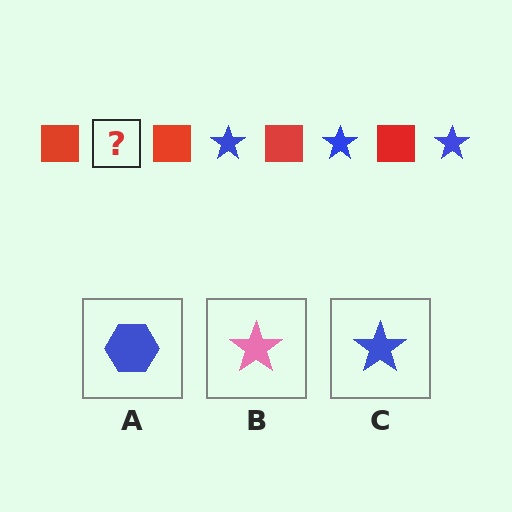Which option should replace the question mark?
Option C.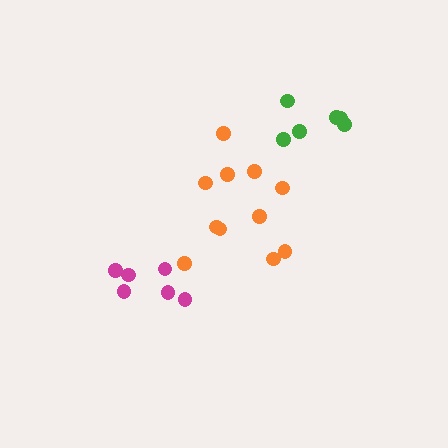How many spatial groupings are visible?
There are 3 spatial groupings.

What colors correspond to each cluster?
The clusters are colored: magenta, green, orange.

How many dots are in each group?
Group 1: 6 dots, Group 2: 6 dots, Group 3: 11 dots (23 total).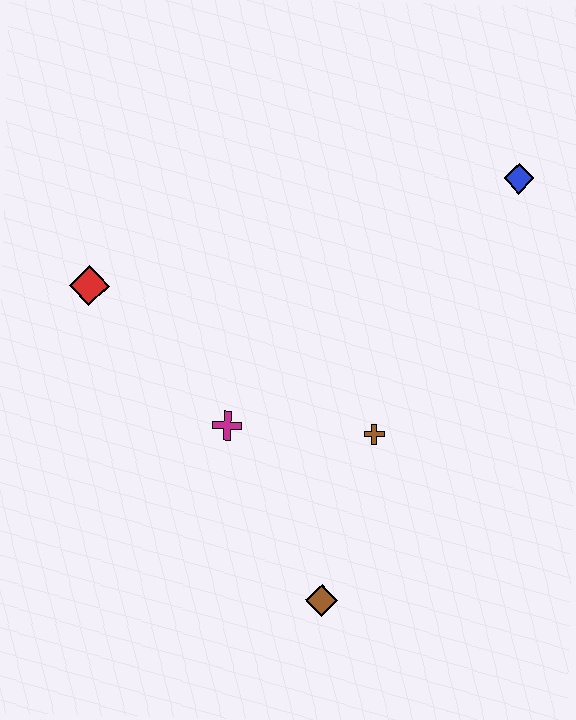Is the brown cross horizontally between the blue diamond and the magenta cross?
Yes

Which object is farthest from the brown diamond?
The blue diamond is farthest from the brown diamond.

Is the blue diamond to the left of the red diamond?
No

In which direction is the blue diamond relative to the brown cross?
The blue diamond is above the brown cross.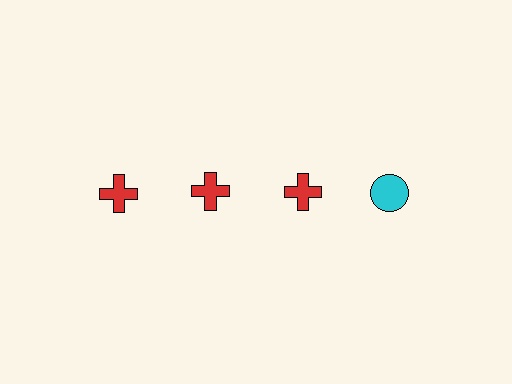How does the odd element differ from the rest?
It differs in both color (cyan instead of red) and shape (circle instead of cross).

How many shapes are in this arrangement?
There are 4 shapes arranged in a grid pattern.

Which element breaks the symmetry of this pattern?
The cyan circle in the top row, second from right column breaks the symmetry. All other shapes are red crosses.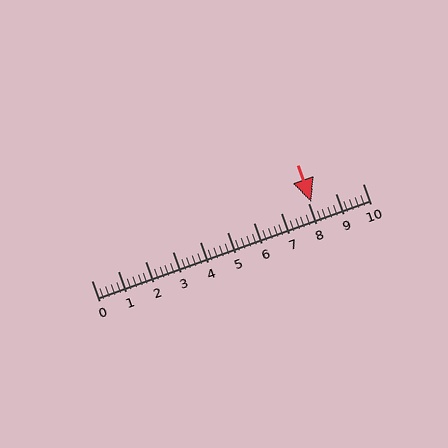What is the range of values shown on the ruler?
The ruler shows values from 0 to 10.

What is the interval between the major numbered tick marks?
The major tick marks are spaced 1 units apart.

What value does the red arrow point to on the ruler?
The red arrow points to approximately 8.1.